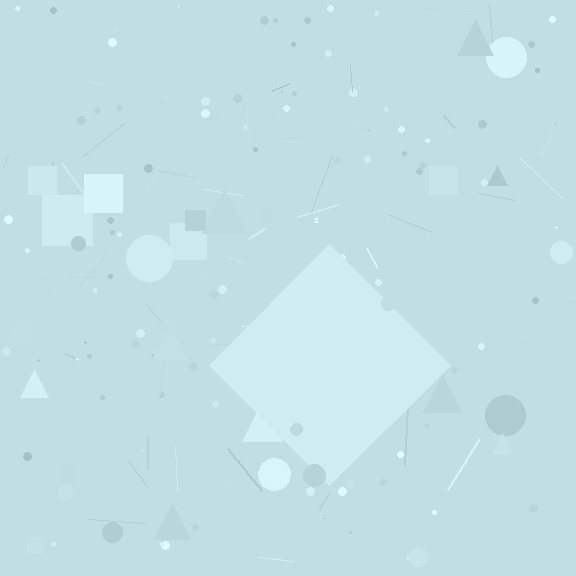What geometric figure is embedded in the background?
A diamond is embedded in the background.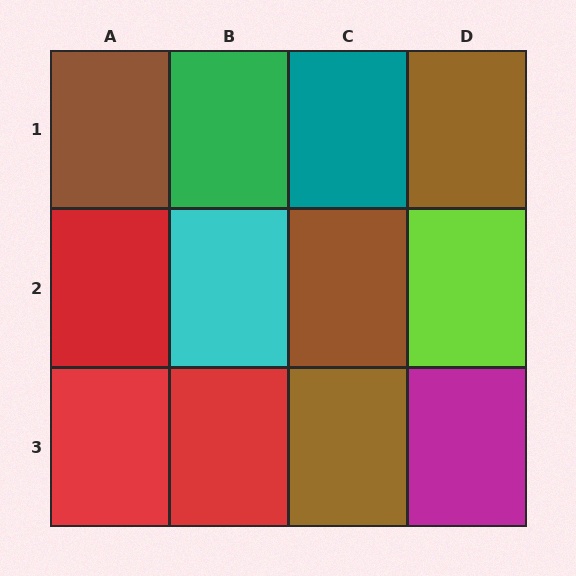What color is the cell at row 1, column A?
Brown.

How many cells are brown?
4 cells are brown.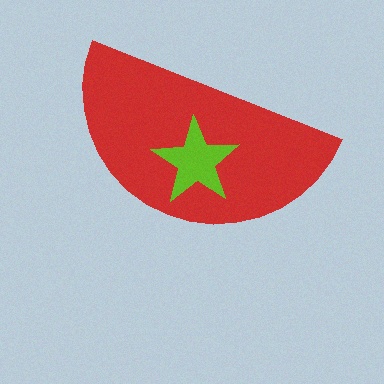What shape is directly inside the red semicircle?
The lime star.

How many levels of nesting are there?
2.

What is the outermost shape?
The red semicircle.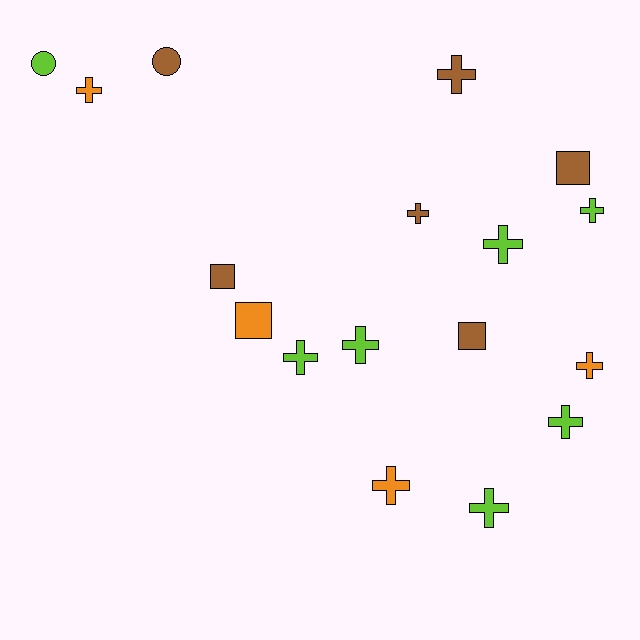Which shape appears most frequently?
Cross, with 11 objects.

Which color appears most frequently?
Lime, with 7 objects.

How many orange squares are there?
There is 1 orange square.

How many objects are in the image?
There are 17 objects.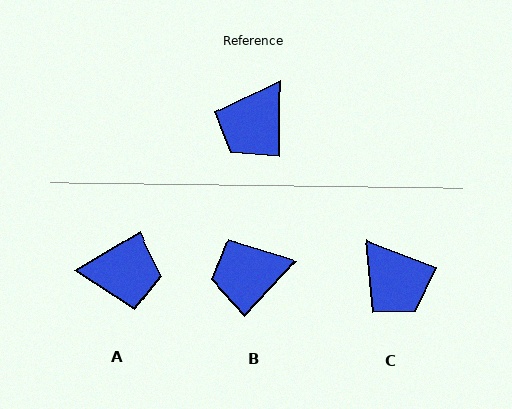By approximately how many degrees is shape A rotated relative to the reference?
Approximately 121 degrees counter-clockwise.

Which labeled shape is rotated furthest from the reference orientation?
A, about 121 degrees away.